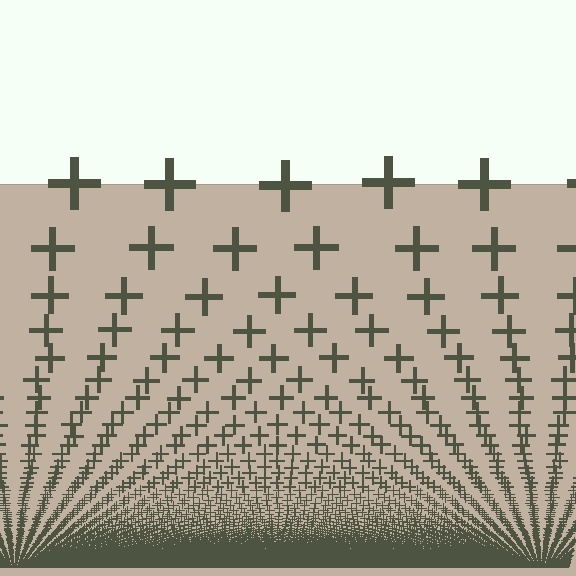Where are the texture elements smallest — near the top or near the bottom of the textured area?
Near the bottom.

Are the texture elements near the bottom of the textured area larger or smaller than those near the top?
Smaller. The gradient is inverted — elements near the bottom are smaller and denser.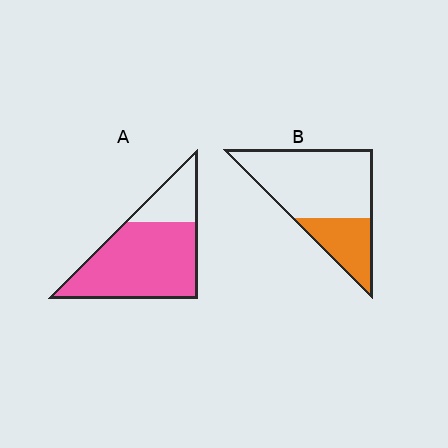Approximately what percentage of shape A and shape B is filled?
A is approximately 75% and B is approximately 30%.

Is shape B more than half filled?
No.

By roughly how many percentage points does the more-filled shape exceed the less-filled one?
By roughly 45 percentage points (A over B).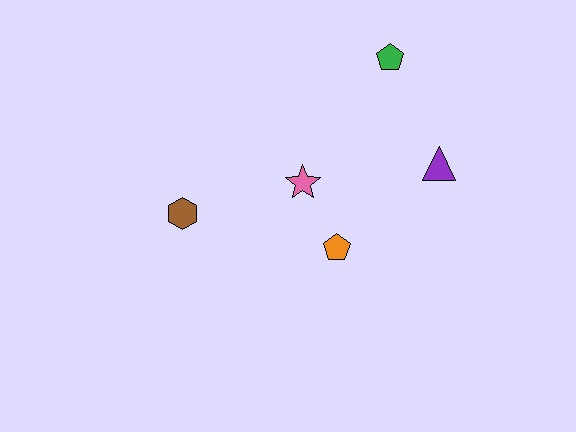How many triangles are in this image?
There is 1 triangle.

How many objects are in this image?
There are 5 objects.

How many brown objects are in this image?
There is 1 brown object.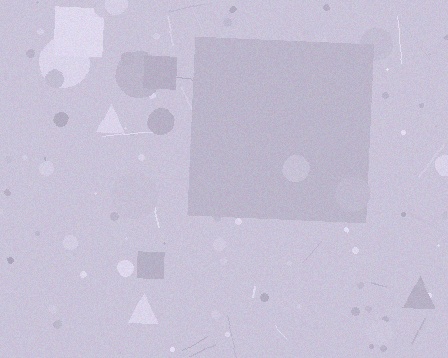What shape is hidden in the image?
A square is hidden in the image.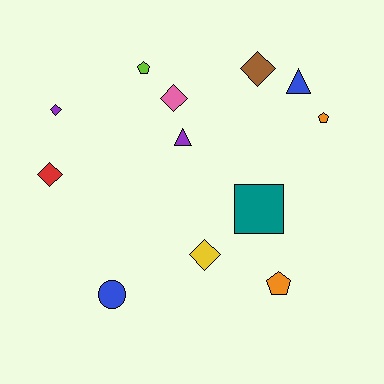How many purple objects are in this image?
There are 2 purple objects.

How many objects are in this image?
There are 12 objects.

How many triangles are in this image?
There are 2 triangles.